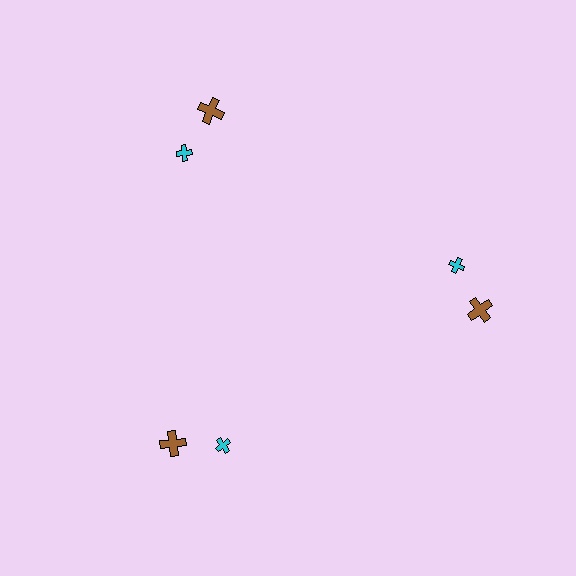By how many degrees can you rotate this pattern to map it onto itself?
The pattern maps onto itself every 120 degrees of rotation.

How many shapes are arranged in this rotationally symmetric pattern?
There are 6 shapes, arranged in 3 groups of 2.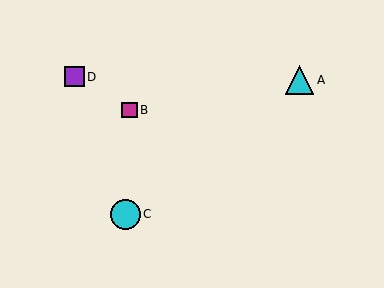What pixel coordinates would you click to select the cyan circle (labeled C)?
Click at (125, 214) to select the cyan circle C.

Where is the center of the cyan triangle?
The center of the cyan triangle is at (300, 80).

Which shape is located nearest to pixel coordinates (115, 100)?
The magenta square (labeled B) at (130, 110) is nearest to that location.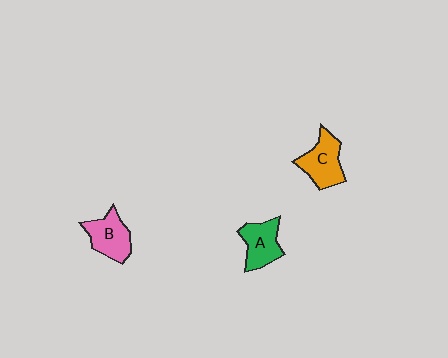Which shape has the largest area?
Shape C (orange).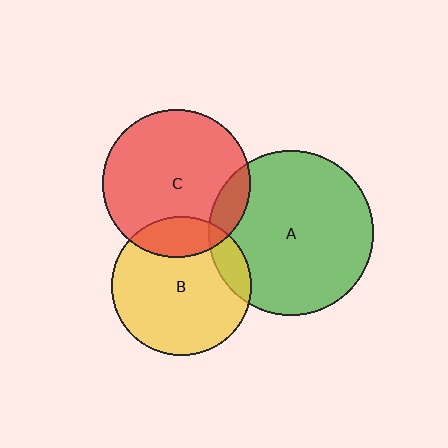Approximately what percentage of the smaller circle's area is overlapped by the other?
Approximately 10%.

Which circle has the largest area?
Circle A (green).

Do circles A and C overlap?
Yes.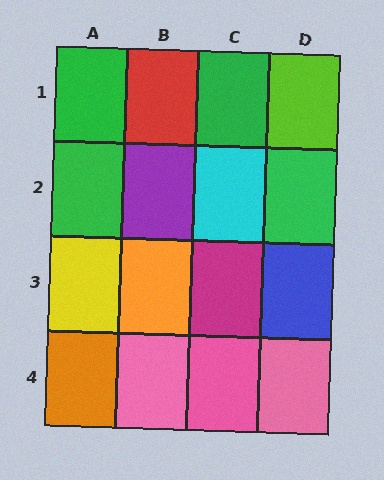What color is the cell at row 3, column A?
Yellow.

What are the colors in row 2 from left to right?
Green, purple, cyan, green.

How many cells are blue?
1 cell is blue.